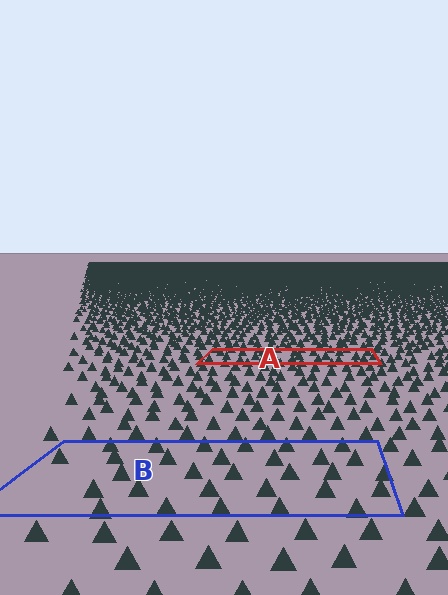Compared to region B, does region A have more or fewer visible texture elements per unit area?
Region A has more texture elements per unit area — they are packed more densely because it is farther away.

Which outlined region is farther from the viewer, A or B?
Region A is farther from the viewer — the texture elements inside it appear smaller and more densely packed.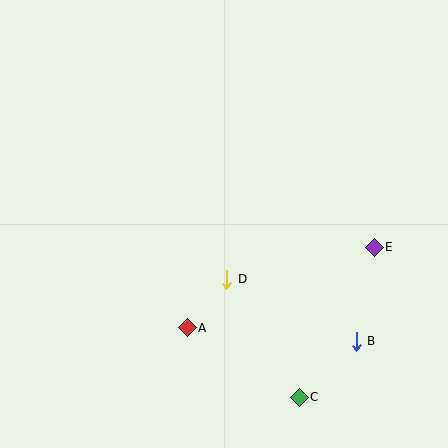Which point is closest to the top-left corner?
Point D is closest to the top-left corner.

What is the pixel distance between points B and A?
The distance between B and A is 169 pixels.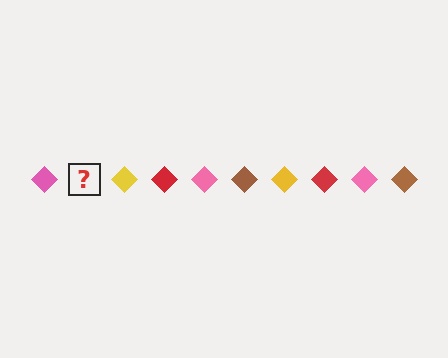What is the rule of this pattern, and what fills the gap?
The rule is that the pattern cycles through pink, brown, yellow, red diamonds. The gap should be filled with a brown diamond.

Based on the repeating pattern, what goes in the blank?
The blank should be a brown diamond.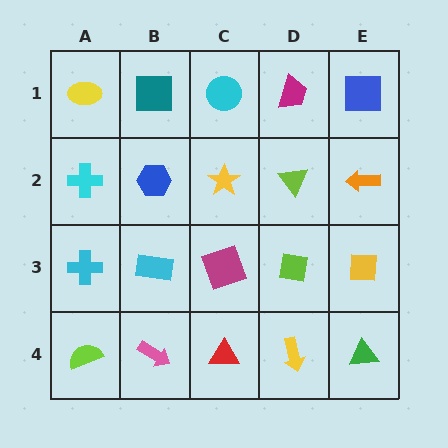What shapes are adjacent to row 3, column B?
A blue hexagon (row 2, column B), a pink arrow (row 4, column B), a cyan cross (row 3, column A), a magenta square (row 3, column C).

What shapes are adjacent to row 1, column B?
A blue hexagon (row 2, column B), a yellow ellipse (row 1, column A), a cyan circle (row 1, column C).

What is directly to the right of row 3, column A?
A cyan rectangle.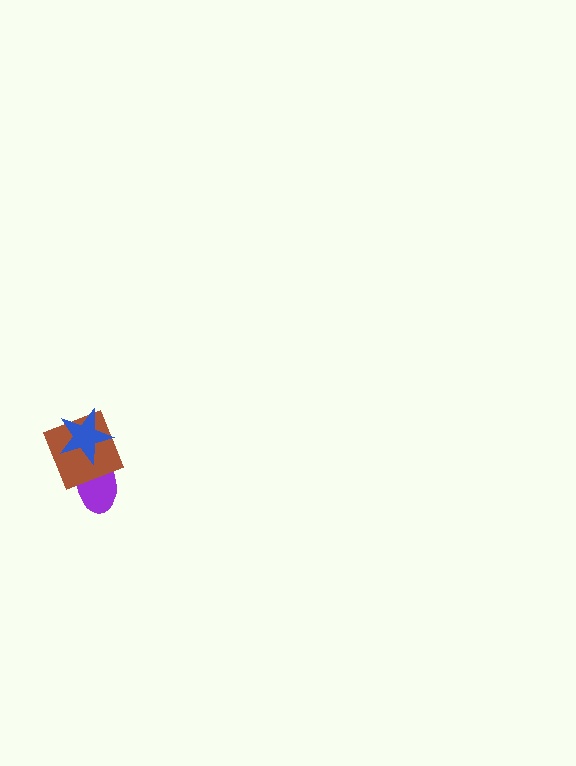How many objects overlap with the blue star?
2 objects overlap with the blue star.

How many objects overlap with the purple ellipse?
2 objects overlap with the purple ellipse.